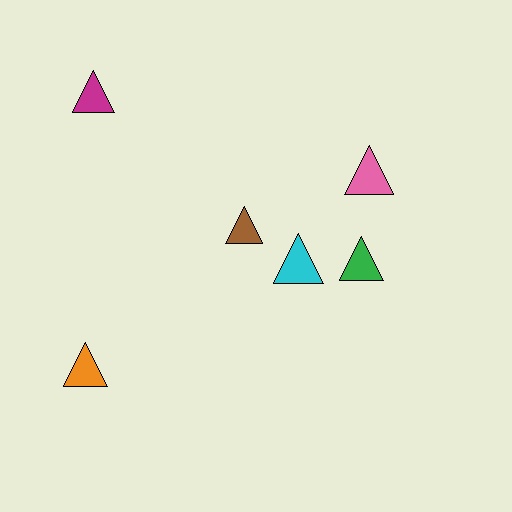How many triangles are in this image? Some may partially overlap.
There are 6 triangles.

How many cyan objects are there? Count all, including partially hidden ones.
There is 1 cyan object.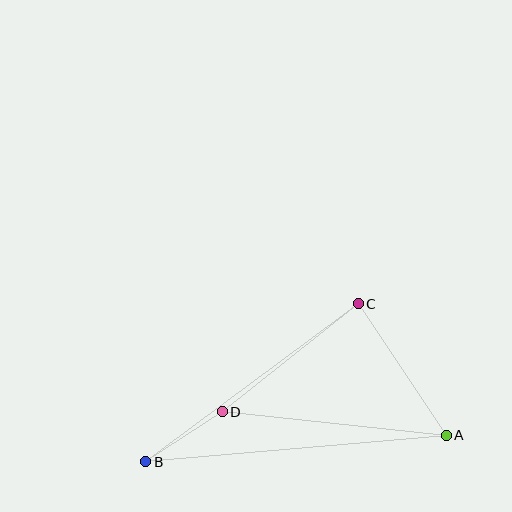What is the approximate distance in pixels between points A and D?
The distance between A and D is approximately 226 pixels.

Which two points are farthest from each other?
Points A and B are farthest from each other.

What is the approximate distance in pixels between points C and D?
The distance between C and D is approximately 174 pixels.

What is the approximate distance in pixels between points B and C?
The distance between B and C is approximately 265 pixels.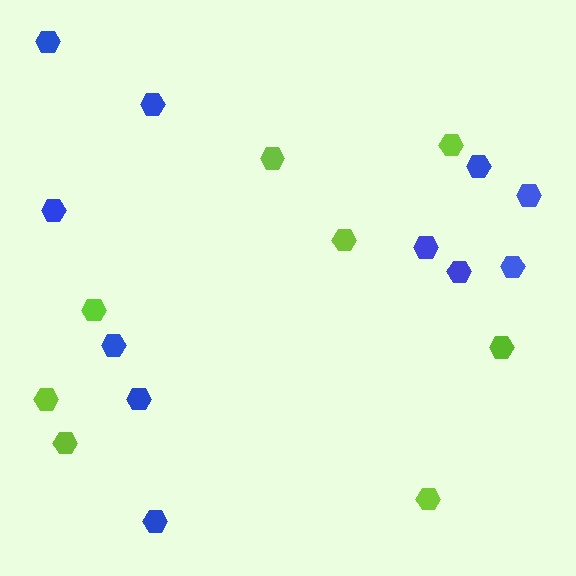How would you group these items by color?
There are 2 groups: one group of lime hexagons (8) and one group of blue hexagons (11).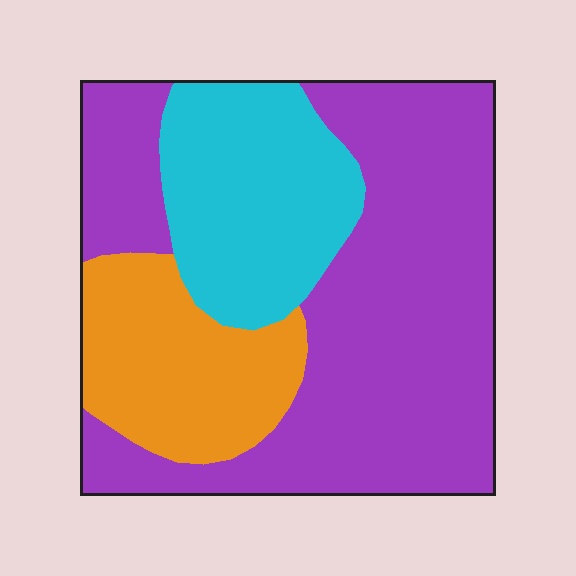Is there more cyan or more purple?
Purple.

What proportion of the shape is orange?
Orange covers 20% of the shape.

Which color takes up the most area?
Purple, at roughly 55%.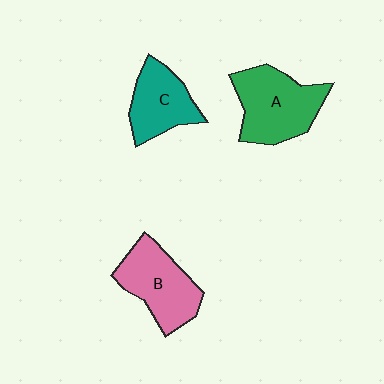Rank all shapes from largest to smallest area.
From largest to smallest: A (green), B (pink), C (teal).